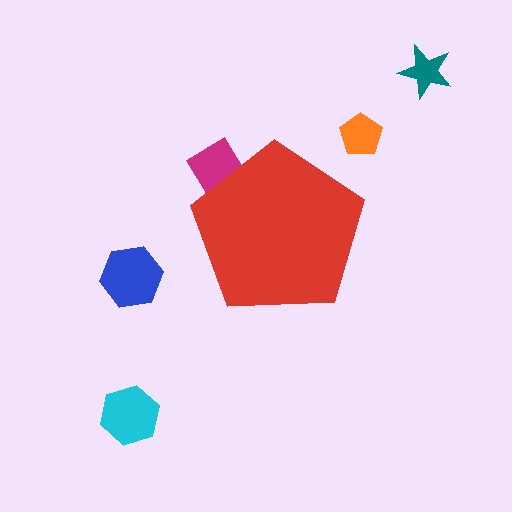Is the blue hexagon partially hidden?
No, the blue hexagon is fully visible.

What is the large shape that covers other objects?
A red pentagon.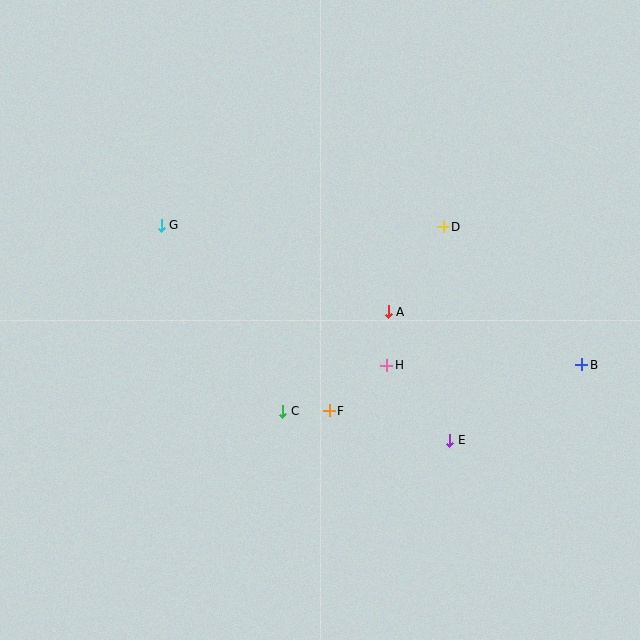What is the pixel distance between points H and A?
The distance between H and A is 54 pixels.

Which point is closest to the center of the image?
Point A at (388, 312) is closest to the center.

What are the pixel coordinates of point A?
Point A is at (388, 312).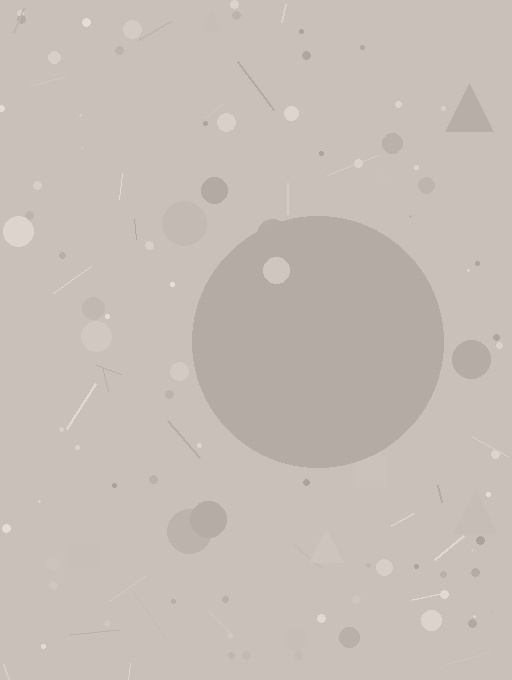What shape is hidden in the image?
A circle is hidden in the image.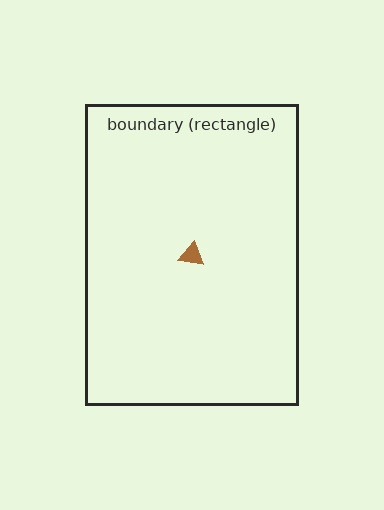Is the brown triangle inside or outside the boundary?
Inside.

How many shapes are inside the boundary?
1 inside, 0 outside.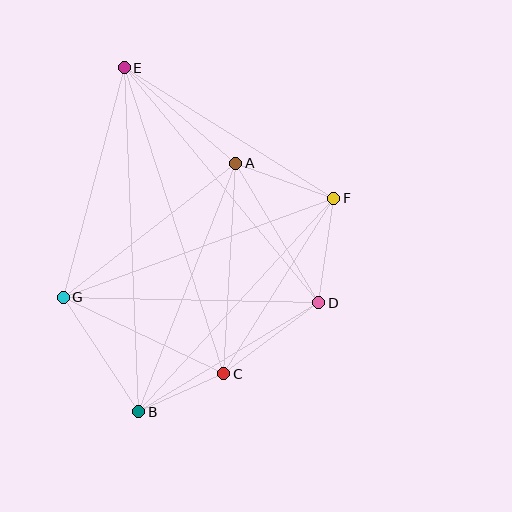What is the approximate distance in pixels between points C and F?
The distance between C and F is approximately 207 pixels.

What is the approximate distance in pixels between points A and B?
The distance between A and B is approximately 267 pixels.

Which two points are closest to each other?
Points B and C are closest to each other.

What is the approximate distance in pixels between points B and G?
The distance between B and G is approximately 137 pixels.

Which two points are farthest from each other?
Points B and E are farthest from each other.